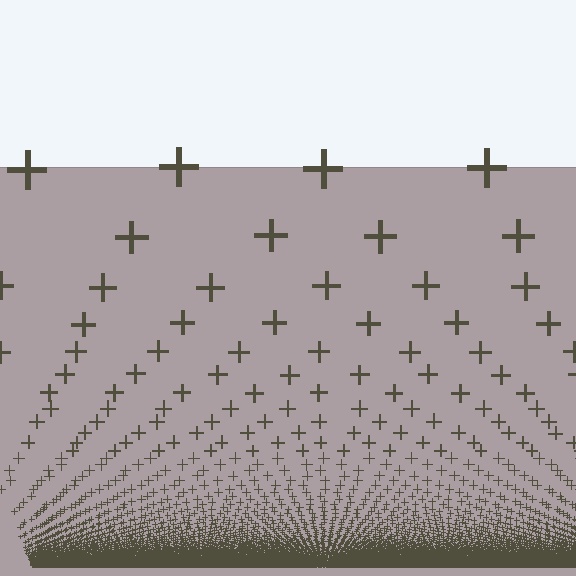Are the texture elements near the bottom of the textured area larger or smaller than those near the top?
Smaller. The gradient is inverted — elements near the bottom are smaller and denser.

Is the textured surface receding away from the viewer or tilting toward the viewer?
The surface appears to tilt toward the viewer. Texture elements get larger and sparser toward the top.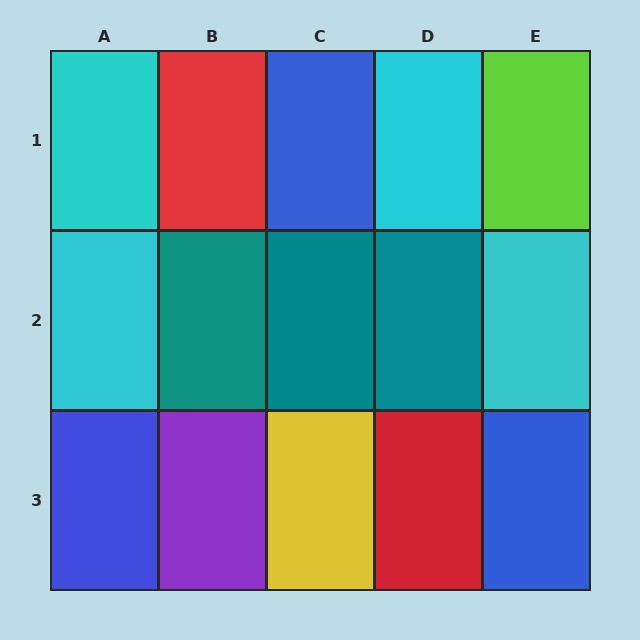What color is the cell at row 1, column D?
Cyan.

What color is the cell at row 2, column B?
Teal.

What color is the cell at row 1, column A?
Cyan.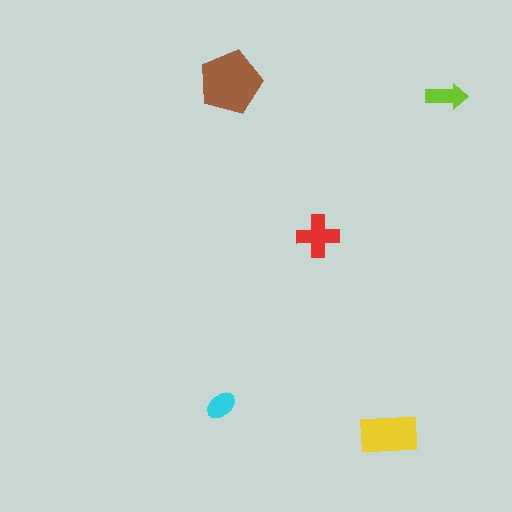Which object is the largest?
The brown pentagon.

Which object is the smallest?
The cyan ellipse.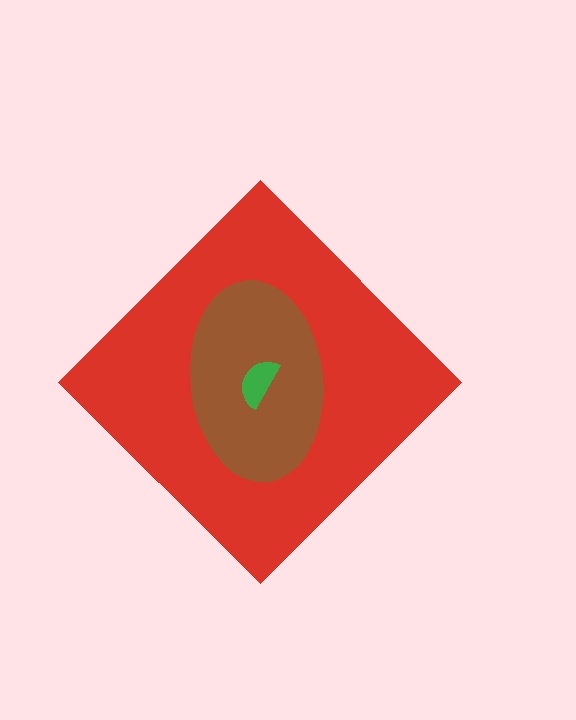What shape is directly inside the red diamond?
The brown ellipse.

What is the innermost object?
The green semicircle.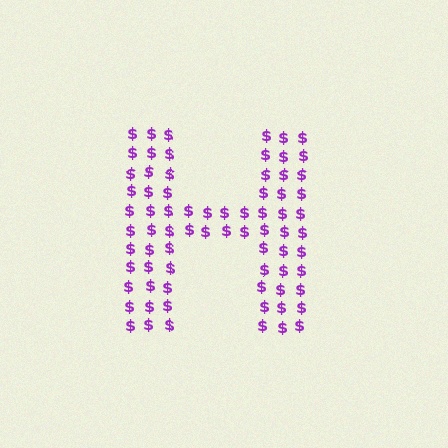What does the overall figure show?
The overall figure shows the letter H.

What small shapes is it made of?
It is made of small dollar signs.